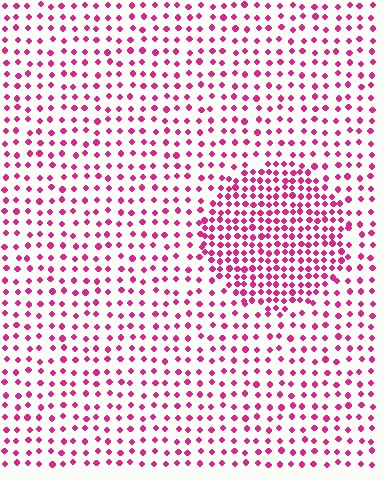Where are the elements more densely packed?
The elements are more densely packed inside the circle boundary.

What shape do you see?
I see a circle.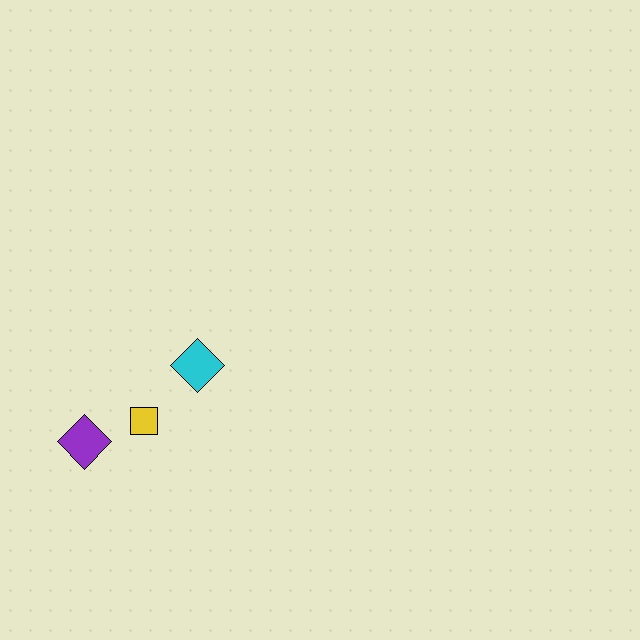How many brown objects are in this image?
There are no brown objects.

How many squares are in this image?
There is 1 square.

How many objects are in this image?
There are 3 objects.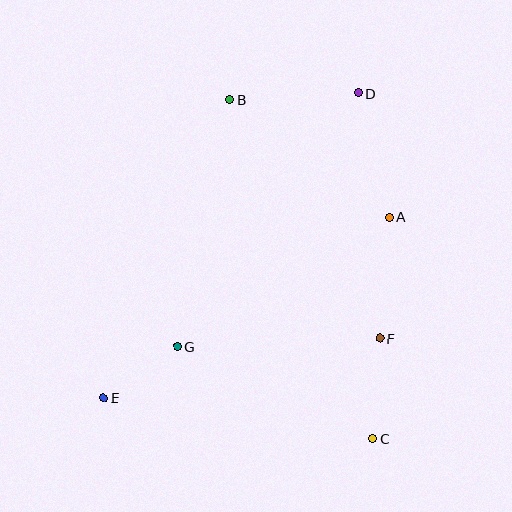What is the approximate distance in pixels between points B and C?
The distance between B and C is approximately 368 pixels.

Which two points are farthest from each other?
Points D and E are farthest from each other.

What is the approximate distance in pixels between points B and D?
The distance between B and D is approximately 129 pixels.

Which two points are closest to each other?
Points E and G are closest to each other.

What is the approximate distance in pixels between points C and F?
The distance between C and F is approximately 100 pixels.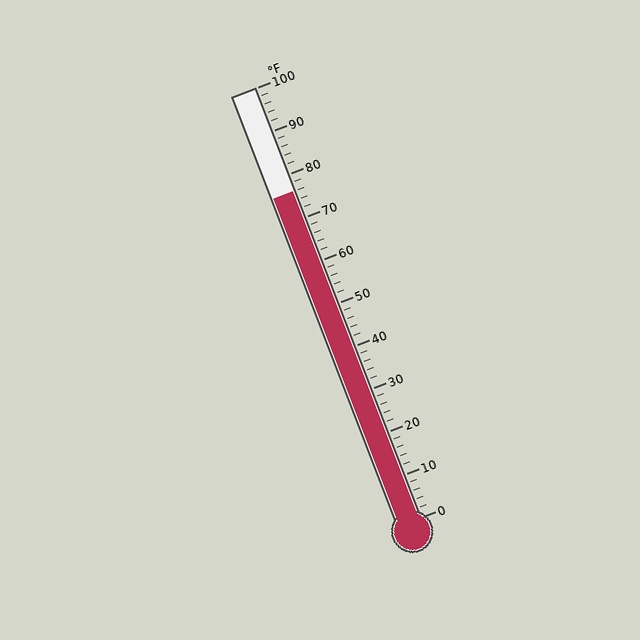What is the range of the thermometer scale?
The thermometer scale ranges from 0°F to 100°F.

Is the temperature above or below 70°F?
The temperature is above 70°F.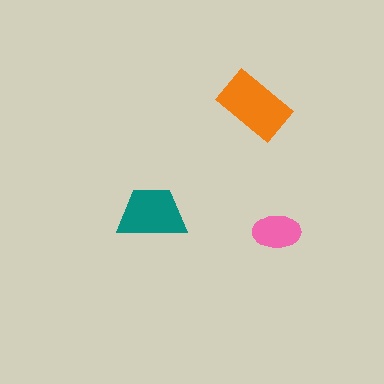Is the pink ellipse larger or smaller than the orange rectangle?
Smaller.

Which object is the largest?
The orange rectangle.